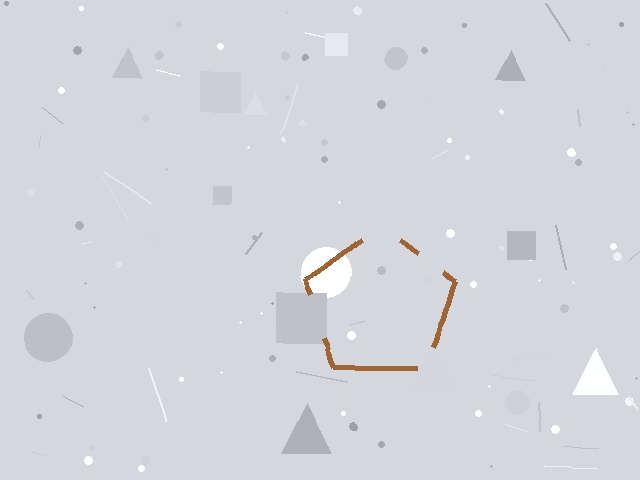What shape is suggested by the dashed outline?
The dashed outline suggests a pentagon.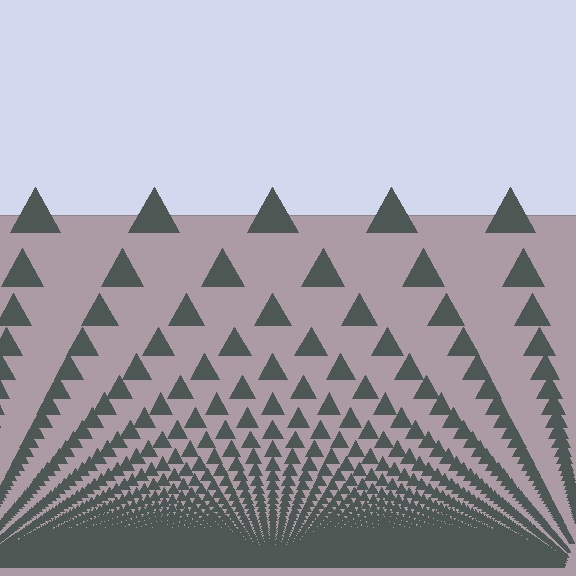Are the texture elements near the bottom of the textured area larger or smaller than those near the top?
Smaller. The gradient is inverted — elements near the bottom are smaller and denser.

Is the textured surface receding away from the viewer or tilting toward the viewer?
The surface appears to tilt toward the viewer. Texture elements get larger and sparser toward the top.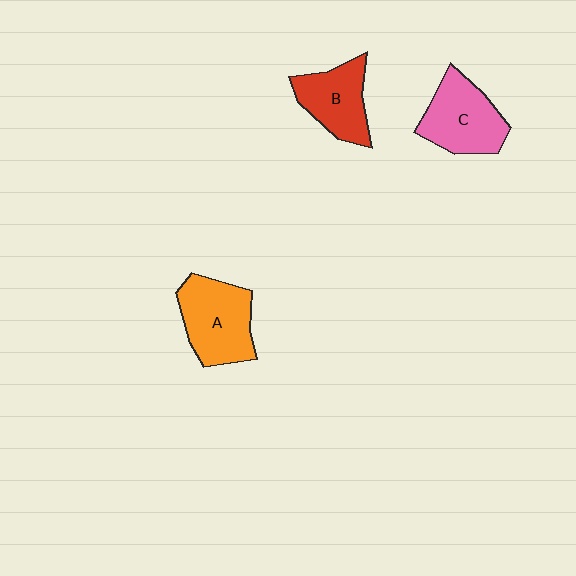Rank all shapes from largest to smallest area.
From largest to smallest: A (orange), C (pink), B (red).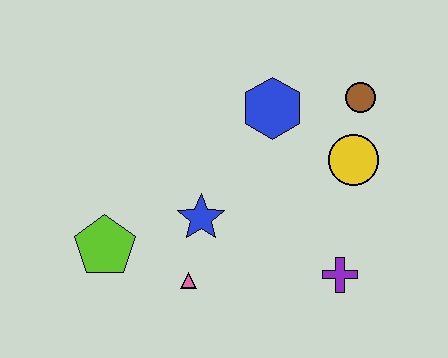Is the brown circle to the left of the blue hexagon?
No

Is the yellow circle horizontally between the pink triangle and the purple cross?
No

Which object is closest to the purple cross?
The yellow circle is closest to the purple cross.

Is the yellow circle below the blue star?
No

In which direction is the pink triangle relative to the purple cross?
The pink triangle is to the left of the purple cross.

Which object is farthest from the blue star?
The brown circle is farthest from the blue star.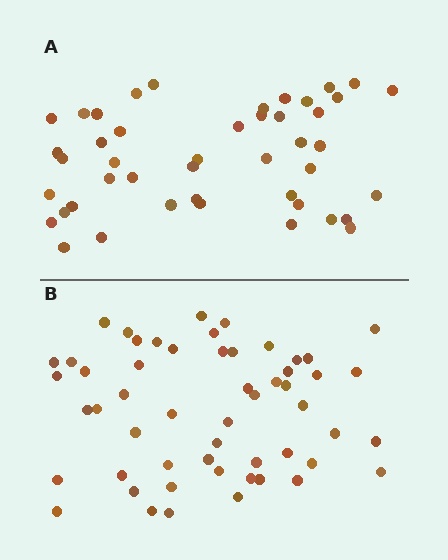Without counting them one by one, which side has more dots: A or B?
Region B (the bottom region) has more dots.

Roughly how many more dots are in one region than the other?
Region B has roughly 8 or so more dots than region A.